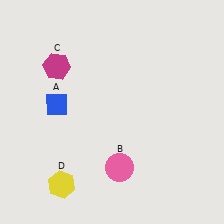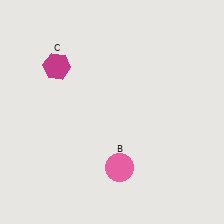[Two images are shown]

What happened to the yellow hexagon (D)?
The yellow hexagon (D) was removed in Image 2. It was in the bottom-left area of Image 1.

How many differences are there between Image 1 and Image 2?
There are 2 differences between the two images.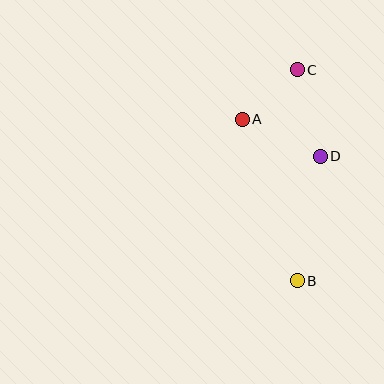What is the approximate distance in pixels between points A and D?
The distance between A and D is approximately 86 pixels.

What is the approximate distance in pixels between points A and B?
The distance between A and B is approximately 171 pixels.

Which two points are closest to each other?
Points A and C are closest to each other.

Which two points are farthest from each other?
Points B and C are farthest from each other.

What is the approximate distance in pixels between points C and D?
The distance between C and D is approximately 90 pixels.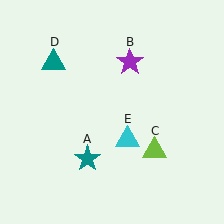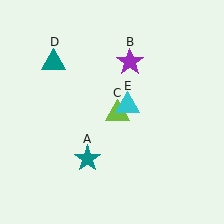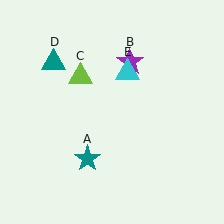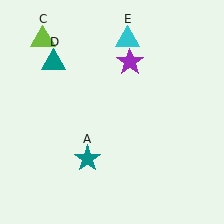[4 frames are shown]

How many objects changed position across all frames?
2 objects changed position: lime triangle (object C), cyan triangle (object E).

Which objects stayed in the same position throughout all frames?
Teal star (object A) and purple star (object B) and teal triangle (object D) remained stationary.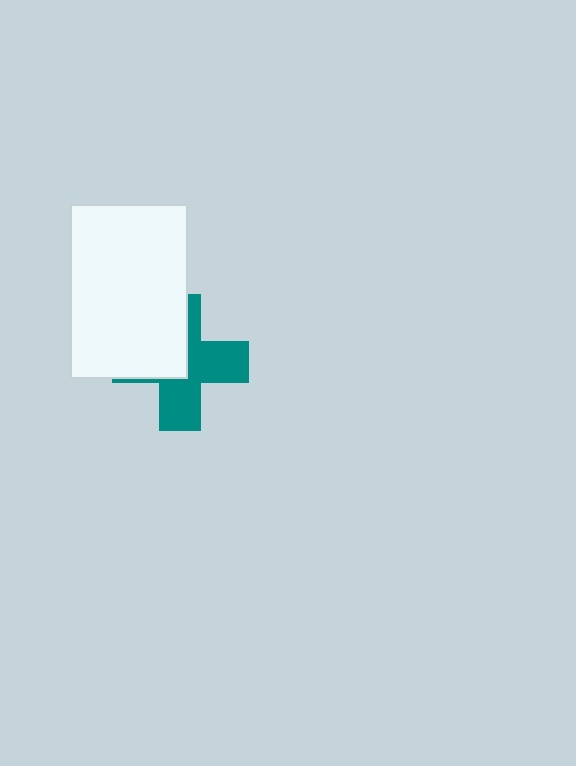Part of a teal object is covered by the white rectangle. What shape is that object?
It is a cross.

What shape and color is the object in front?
The object in front is a white rectangle.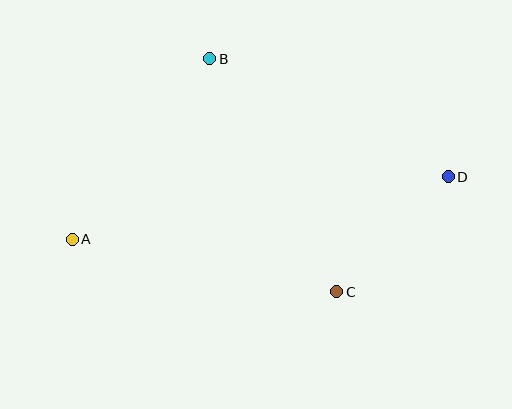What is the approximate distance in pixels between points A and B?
The distance between A and B is approximately 227 pixels.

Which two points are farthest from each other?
Points A and D are farthest from each other.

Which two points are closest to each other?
Points C and D are closest to each other.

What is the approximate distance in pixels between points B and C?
The distance between B and C is approximately 266 pixels.